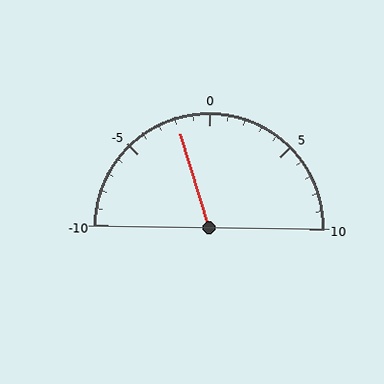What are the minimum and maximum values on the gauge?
The gauge ranges from -10 to 10.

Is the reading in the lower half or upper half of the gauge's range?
The reading is in the lower half of the range (-10 to 10).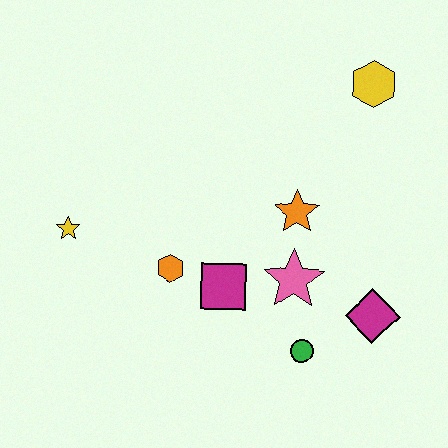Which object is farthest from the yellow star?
The yellow hexagon is farthest from the yellow star.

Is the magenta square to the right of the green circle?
No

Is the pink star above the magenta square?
Yes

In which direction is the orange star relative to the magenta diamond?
The orange star is above the magenta diamond.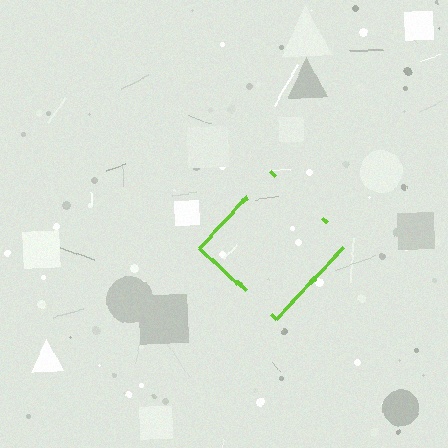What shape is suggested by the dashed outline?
The dashed outline suggests a diamond.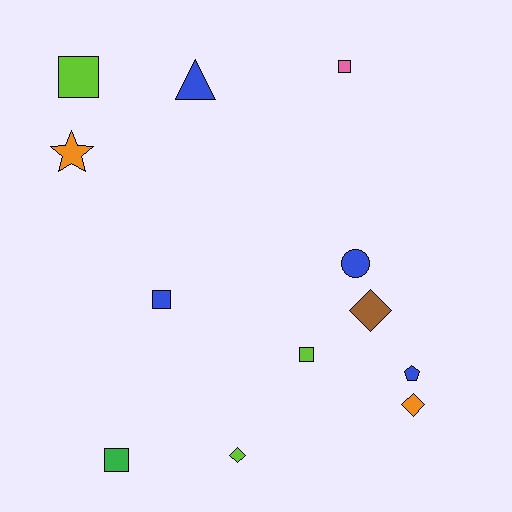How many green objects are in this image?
There is 1 green object.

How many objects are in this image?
There are 12 objects.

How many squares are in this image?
There are 5 squares.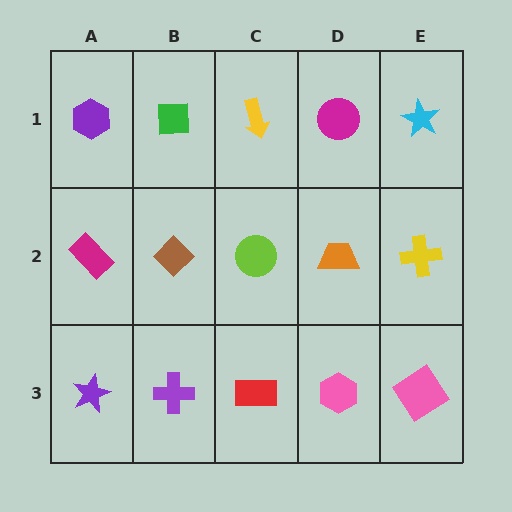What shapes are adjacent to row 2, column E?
A cyan star (row 1, column E), a pink diamond (row 3, column E), an orange trapezoid (row 2, column D).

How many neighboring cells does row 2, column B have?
4.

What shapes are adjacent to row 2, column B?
A green square (row 1, column B), a purple cross (row 3, column B), a magenta rectangle (row 2, column A), a lime circle (row 2, column C).